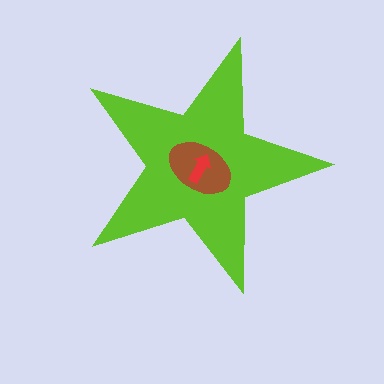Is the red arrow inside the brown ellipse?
Yes.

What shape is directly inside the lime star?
The brown ellipse.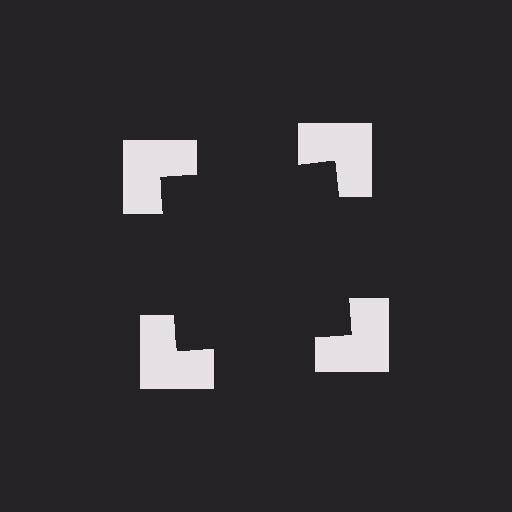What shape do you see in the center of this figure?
An illusory square — its edges are inferred from the aligned wedge cuts in the notched squares, not physically drawn.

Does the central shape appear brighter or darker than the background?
It typically appears slightly darker than the background, even though no actual brightness change is drawn.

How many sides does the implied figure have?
4 sides.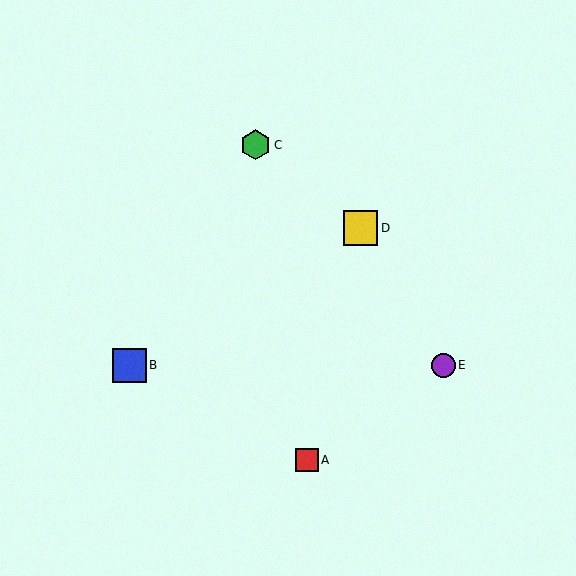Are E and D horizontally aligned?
No, E is at y≈365 and D is at y≈228.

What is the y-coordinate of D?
Object D is at y≈228.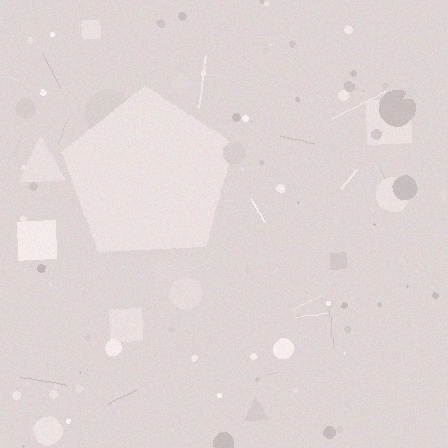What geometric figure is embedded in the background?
A pentagon is embedded in the background.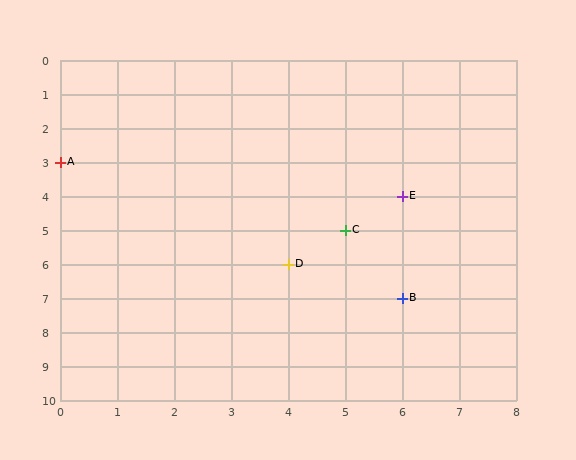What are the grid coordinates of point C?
Point C is at grid coordinates (5, 5).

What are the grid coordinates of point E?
Point E is at grid coordinates (6, 4).